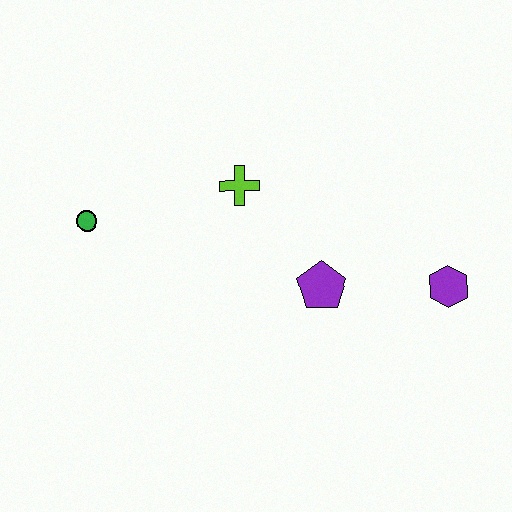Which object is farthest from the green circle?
The purple hexagon is farthest from the green circle.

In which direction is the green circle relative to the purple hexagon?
The green circle is to the left of the purple hexagon.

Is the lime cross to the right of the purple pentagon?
No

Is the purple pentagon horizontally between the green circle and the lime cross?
No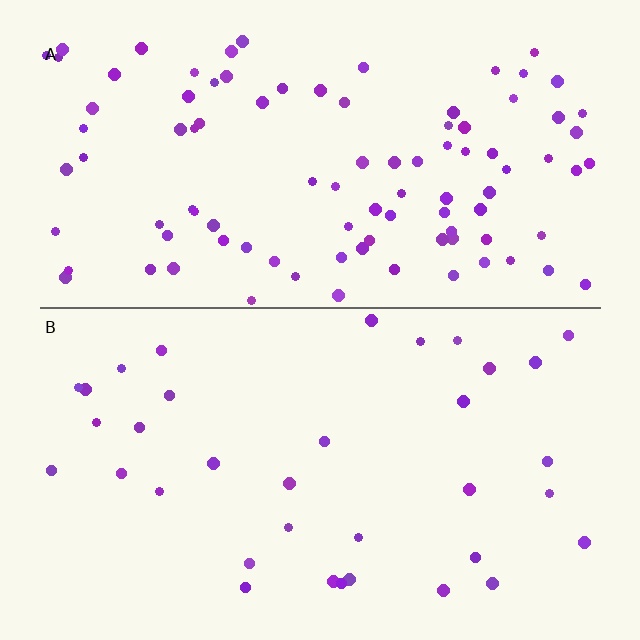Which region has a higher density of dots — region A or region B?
A (the top).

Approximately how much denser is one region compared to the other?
Approximately 2.7× — region A over region B.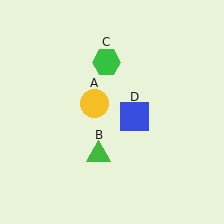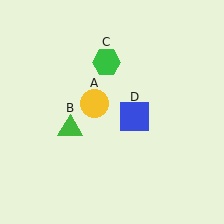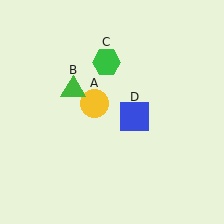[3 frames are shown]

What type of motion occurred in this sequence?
The green triangle (object B) rotated clockwise around the center of the scene.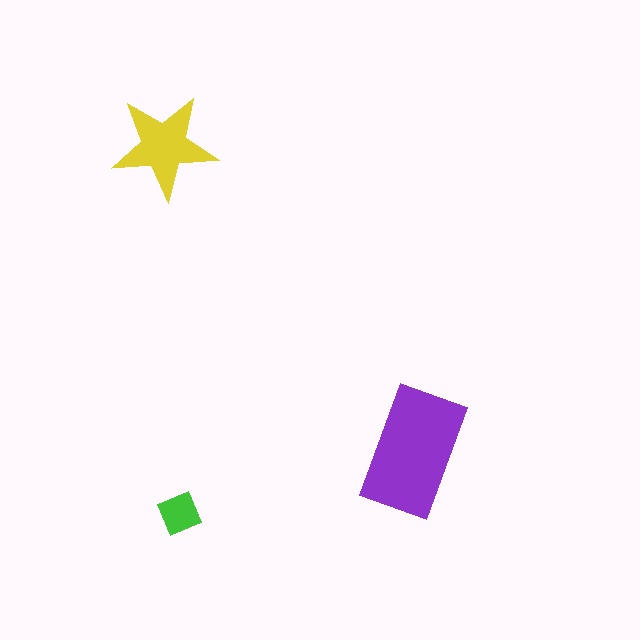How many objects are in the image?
There are 3 objects in the image.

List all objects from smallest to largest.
The green square, the yellow star, the purple rectangle.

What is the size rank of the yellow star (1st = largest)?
2nd.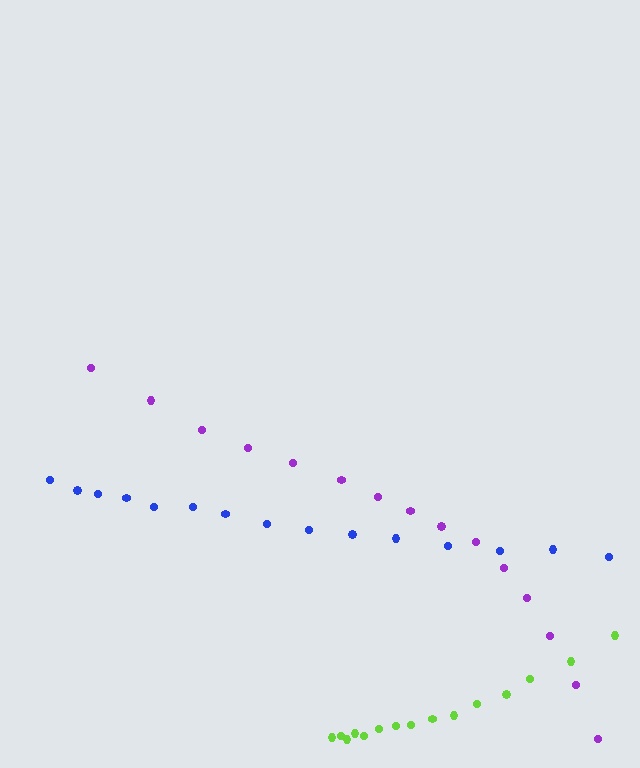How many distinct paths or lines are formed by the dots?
There are 3 distinct paths.